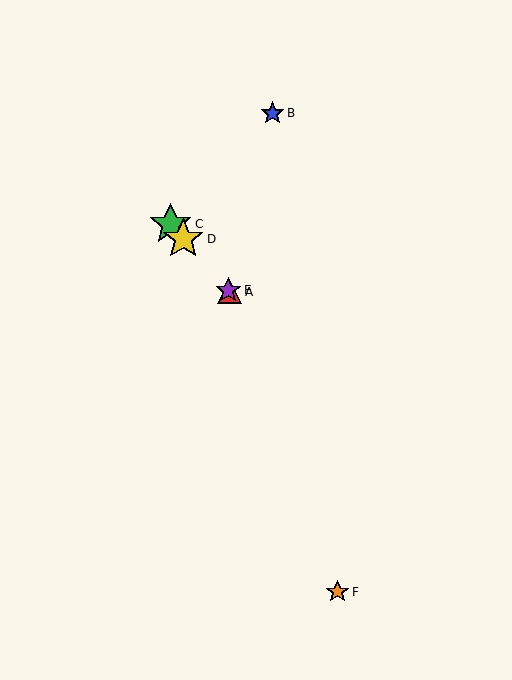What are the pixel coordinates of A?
Object A is at (230, 292).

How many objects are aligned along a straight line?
4 objects (A, C, D, E) are aligned along a straight line.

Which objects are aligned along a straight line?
Objects A, C, D, E are aligned along a straight line.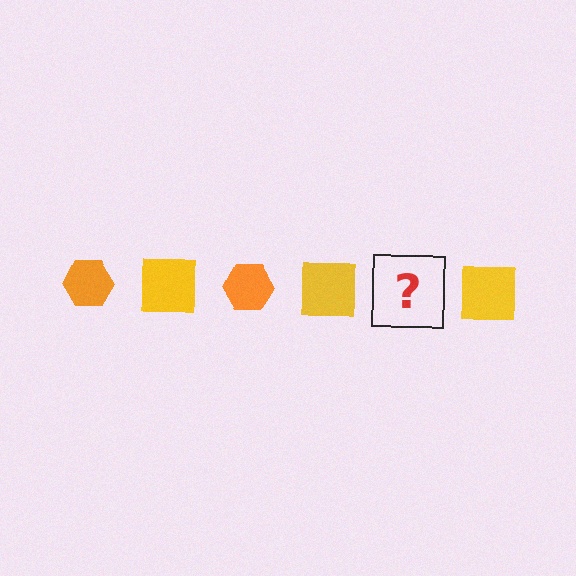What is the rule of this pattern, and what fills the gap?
The rule is that the pattern alternates between orange hexagon and yellow square. The gap should be filled with an orange hexagon.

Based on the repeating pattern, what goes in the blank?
The blank should be an orange hexagon.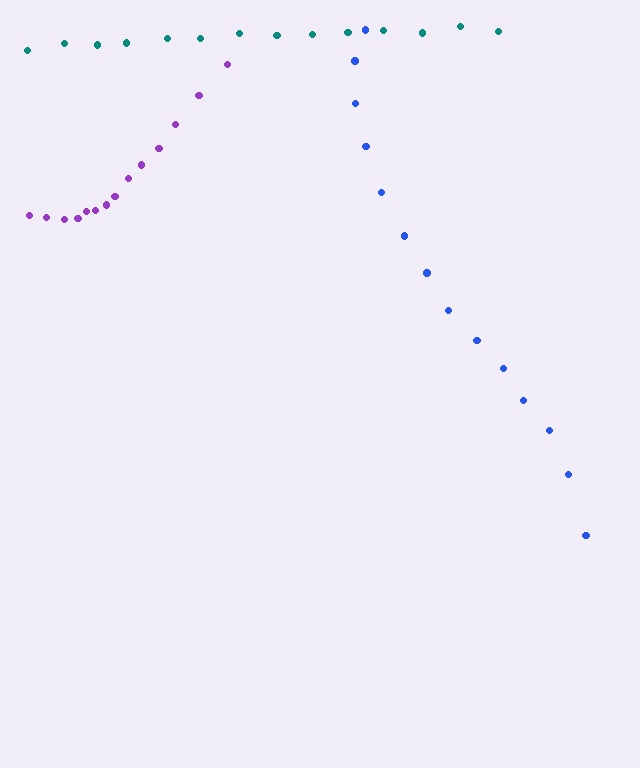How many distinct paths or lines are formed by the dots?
There are 3 distinct paths.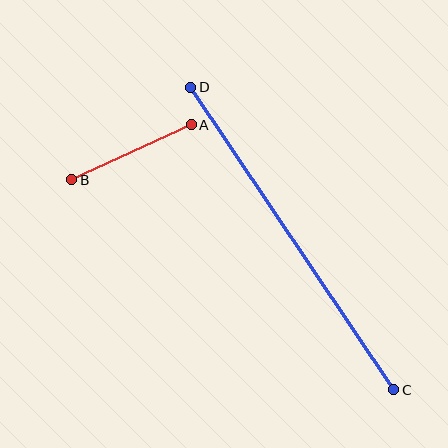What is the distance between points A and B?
The distance is approximately 132 pixels.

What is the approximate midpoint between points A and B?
The midpoint is at approximately (131, 152) pixels.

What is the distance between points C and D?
The distance is approximately 364 pixels.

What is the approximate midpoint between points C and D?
The midpoint is at approximately (292, 239) pixels.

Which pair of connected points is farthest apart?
Points C and D are farthest apart.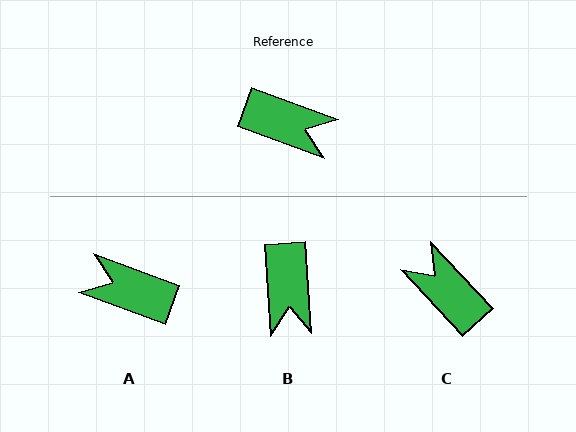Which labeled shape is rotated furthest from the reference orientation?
A, about 180 degrees away.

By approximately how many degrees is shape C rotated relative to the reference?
Approximately 153 degrees counter-clockwise.